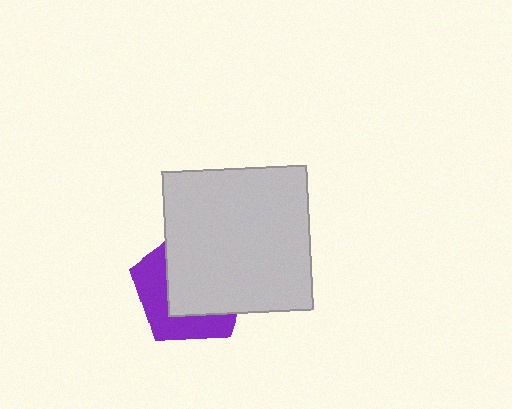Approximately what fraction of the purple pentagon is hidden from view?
Roughly 61% of the purple pentagon is hidden behind the light gray square.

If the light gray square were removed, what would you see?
You would see the complete purple pentagon.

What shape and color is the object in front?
The object in front is a light gray square.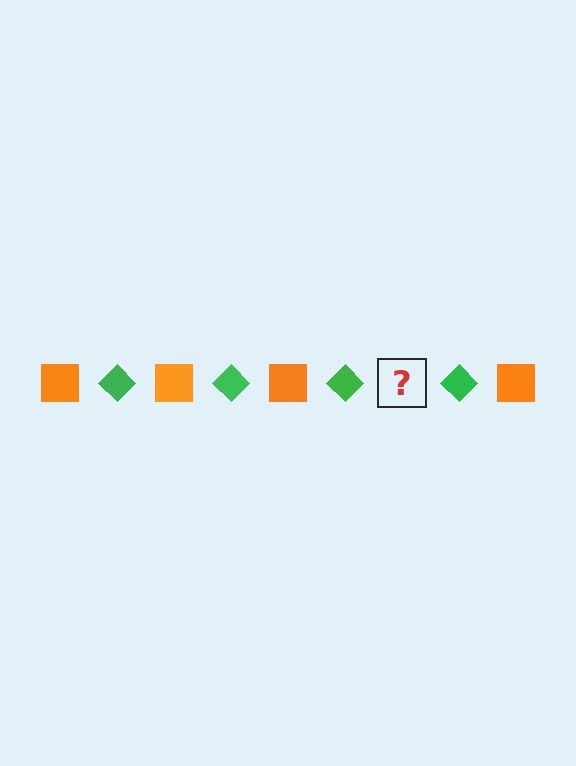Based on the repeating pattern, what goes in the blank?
The blank should be an orange square.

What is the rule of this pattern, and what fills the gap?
The rule is that the pattern alternates between orange square and green diamond. The gap should be filled with an orange square.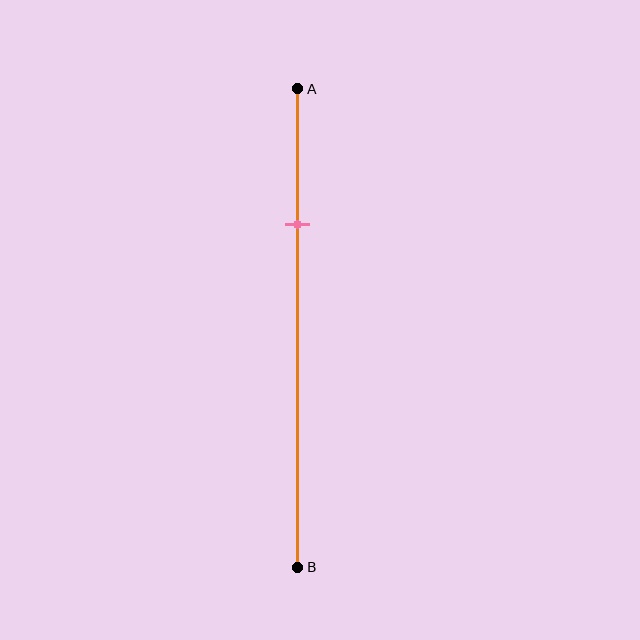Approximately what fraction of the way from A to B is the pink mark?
The pink mark is approximately 30% of the way from A to B.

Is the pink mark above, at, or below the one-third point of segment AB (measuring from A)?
The pink mark is above the one-third point of segment AB.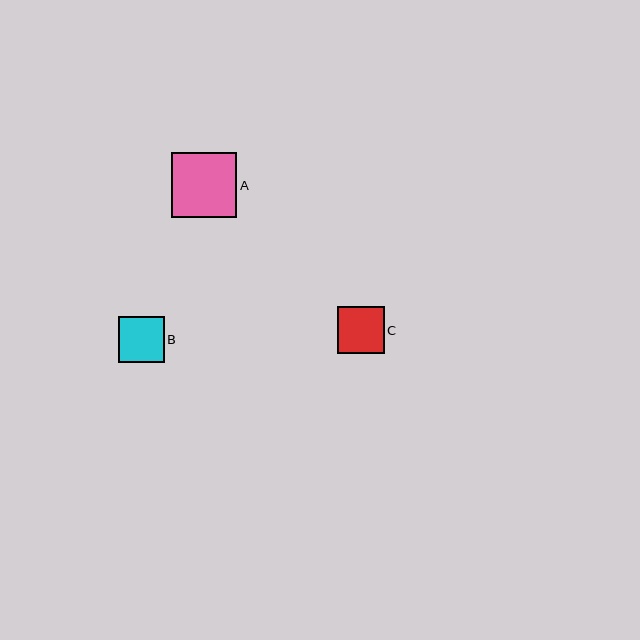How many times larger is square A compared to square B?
Square A is approximately 1.4 times the size of square B.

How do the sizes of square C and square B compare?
Square C and square B are approximately the same size.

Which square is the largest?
Square A is the largest with a size of approximately 65 pixels.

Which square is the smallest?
Square B is the smallest with a size of approximately 46 pixels.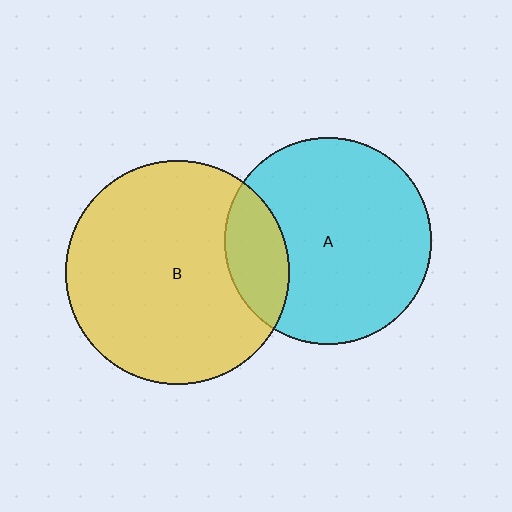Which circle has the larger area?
Circle B (yellow).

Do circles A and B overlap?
Yes.